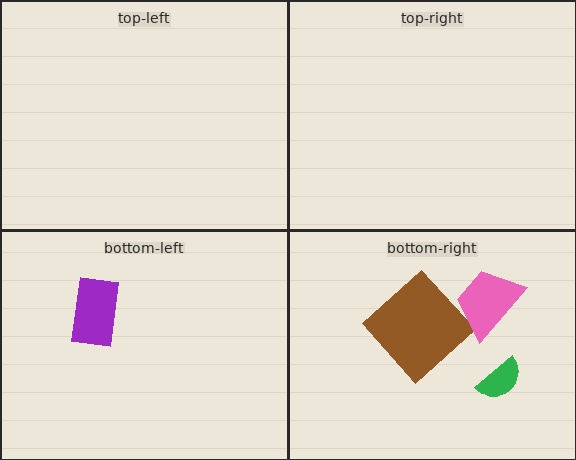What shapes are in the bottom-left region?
The purple rectangle.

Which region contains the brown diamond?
The bottom-right region.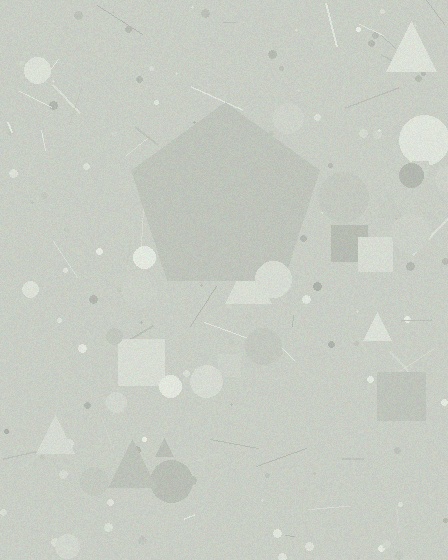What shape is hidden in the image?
A pentagon is hidden in the image.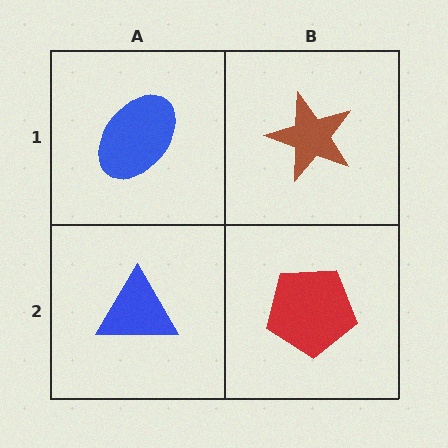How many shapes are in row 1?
2 shapes.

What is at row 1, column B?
A brown star.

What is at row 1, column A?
A blue ellipse.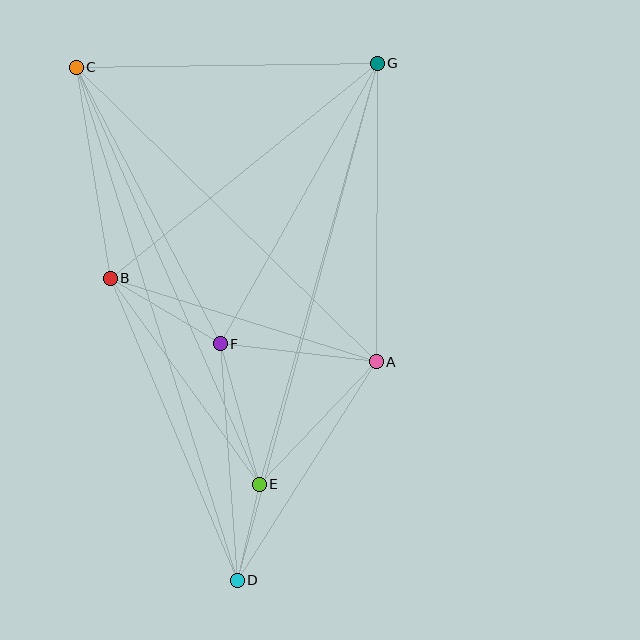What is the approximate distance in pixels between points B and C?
The distance between B and C is approximately 214 pixels.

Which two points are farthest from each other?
Points C and D are farthest from each other.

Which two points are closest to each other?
Points D and E are closest to each other.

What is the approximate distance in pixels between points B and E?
The distance between B and E is approximately 254 pixels.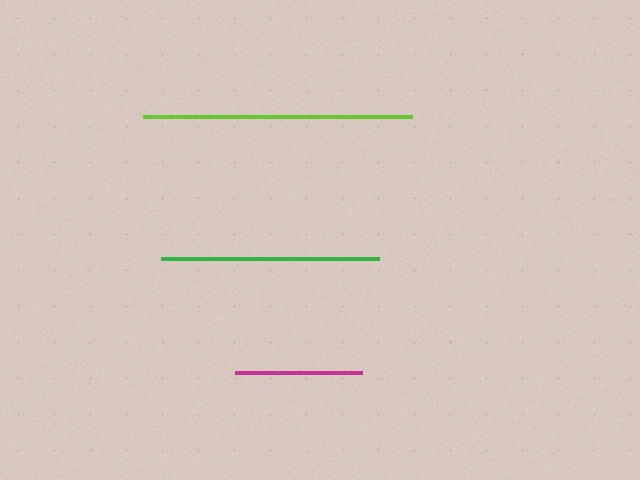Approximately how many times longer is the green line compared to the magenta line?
The green line is approximately 1.7 times the length of the magenta line.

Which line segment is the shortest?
The magenta line is the shortest at approximately 127 pixels.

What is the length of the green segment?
The green segment is approximately 218 pixels long.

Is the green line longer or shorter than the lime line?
The lime line is longer than the green line.